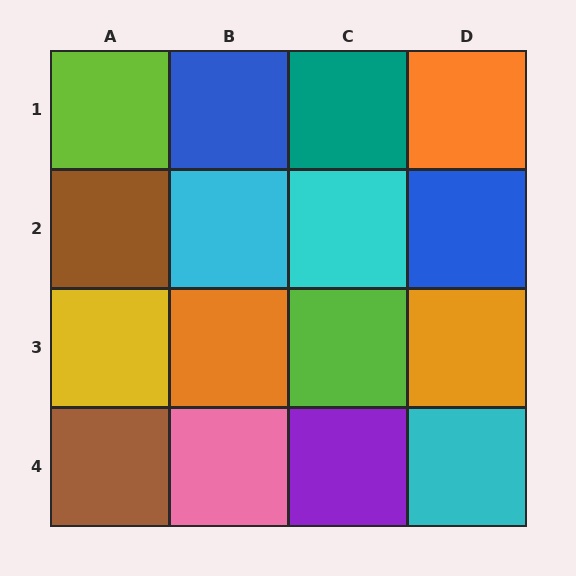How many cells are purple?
1 cell is purple.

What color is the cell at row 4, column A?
Brown.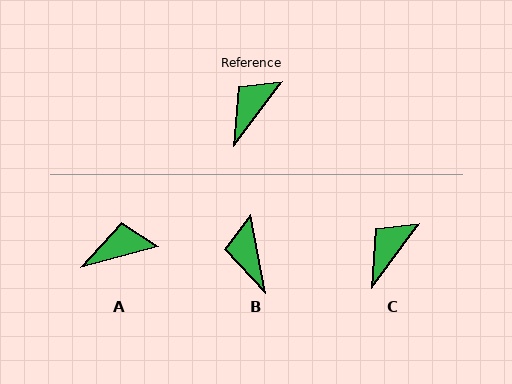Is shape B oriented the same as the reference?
No, it is off by about 48 degrees.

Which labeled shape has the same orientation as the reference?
C.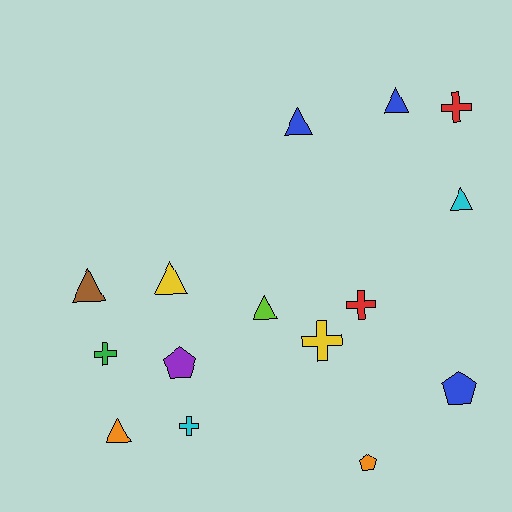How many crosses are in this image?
There are 5 crosses.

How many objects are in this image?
There are 15 objects.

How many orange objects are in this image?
There are 2 orange objects.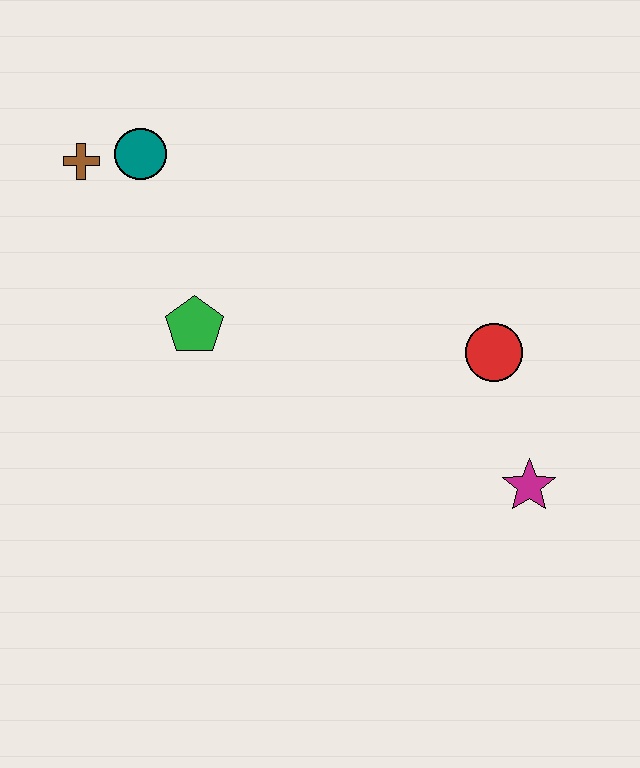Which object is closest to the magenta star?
The red circle is closest to the magenta star.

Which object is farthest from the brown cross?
The magenta star is farthest from the brown cross.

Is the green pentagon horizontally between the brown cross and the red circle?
Yes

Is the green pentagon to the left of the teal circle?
No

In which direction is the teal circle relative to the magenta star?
The teal circle is to the left of the magenta star.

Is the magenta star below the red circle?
Yes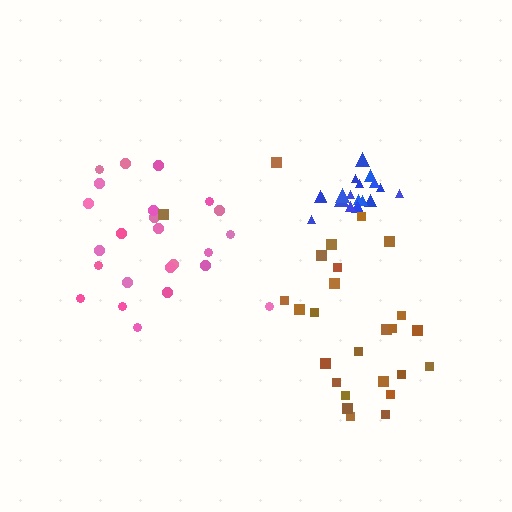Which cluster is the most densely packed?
Blue.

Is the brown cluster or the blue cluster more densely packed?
Blue.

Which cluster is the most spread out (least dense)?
Pink.